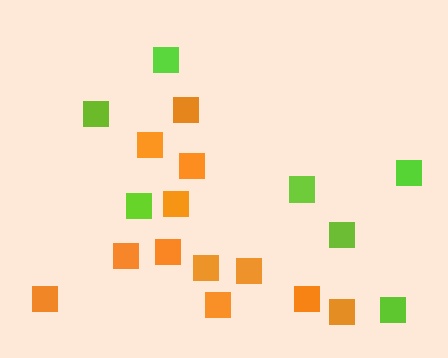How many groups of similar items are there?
There are 2 groups: one group of lime squares (7) and one group of orange squares (12).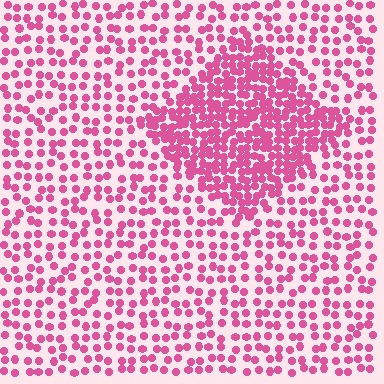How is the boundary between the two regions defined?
The boundary is defined by a change in element density (approximately 2.2x ratio). All elements are the same color, size, and shape.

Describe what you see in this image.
The image contains small pink elements arranged at two different densities. A diamond-shaped region is visible where the elements are more densely packed than the surrounding area.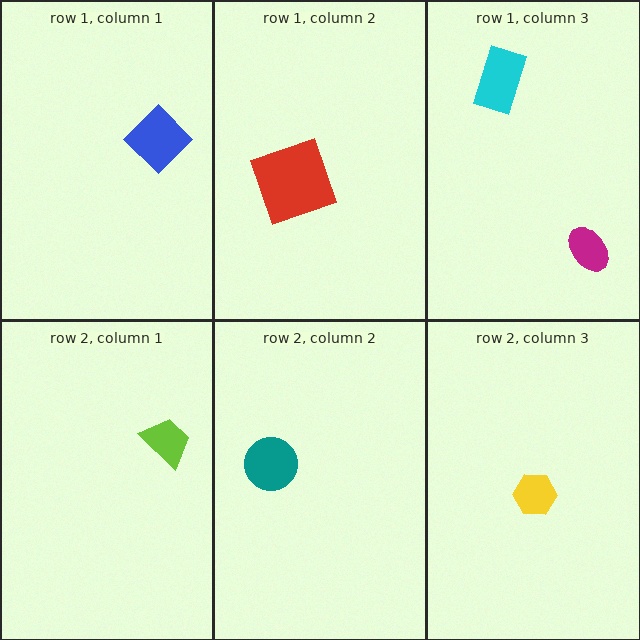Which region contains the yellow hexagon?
The row 2, column 3 region.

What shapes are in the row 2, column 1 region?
The lime trapezoid.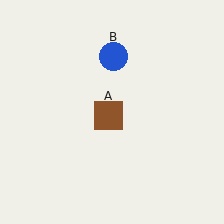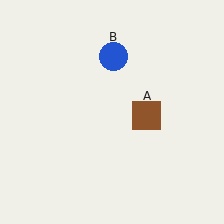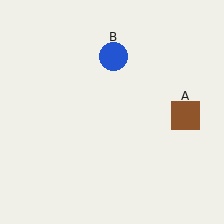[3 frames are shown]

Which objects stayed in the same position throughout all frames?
Blue circle (object B) remained stationary.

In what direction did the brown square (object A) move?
The brown square (object A) moved right.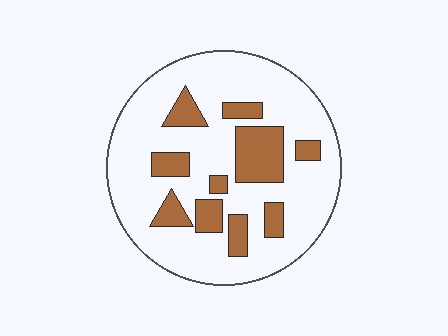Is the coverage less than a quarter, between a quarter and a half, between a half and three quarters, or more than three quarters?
Less than a quarter.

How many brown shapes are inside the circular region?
10.